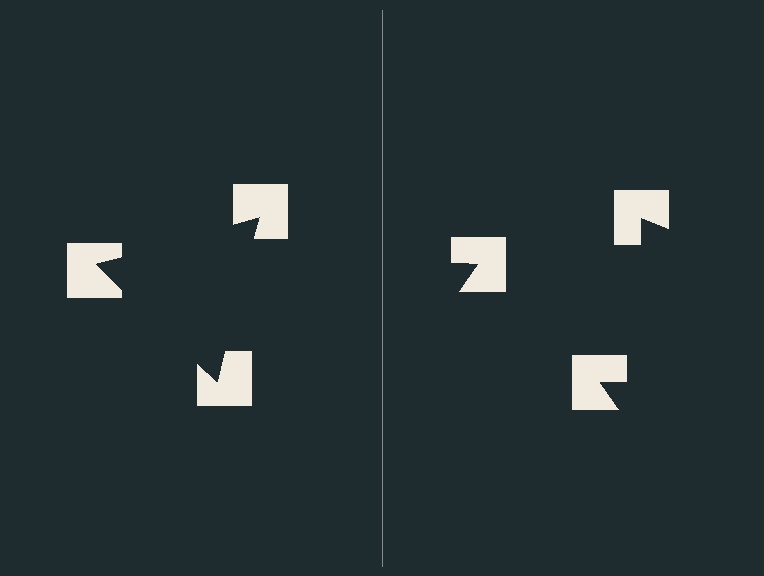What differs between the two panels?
The notched squares are positioned identically on both sides; only the wedge orientations differ. On the left they align to a triangle; on the right they are misaligned.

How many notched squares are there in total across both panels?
6 — 3 on each side.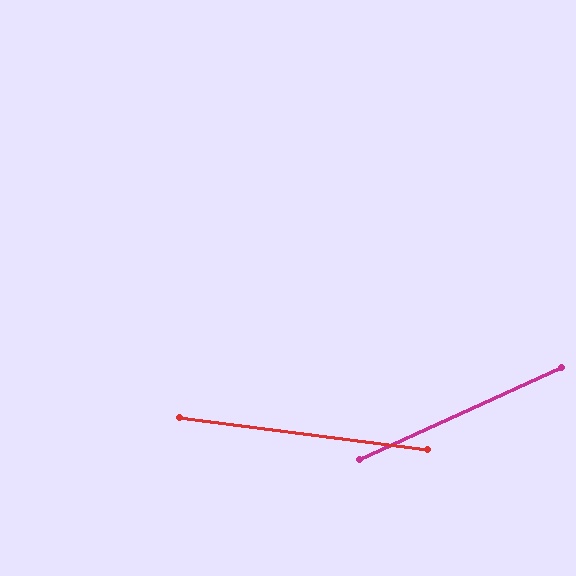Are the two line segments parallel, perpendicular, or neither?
Neither parallel nor perpendicular — they differ by about 32°.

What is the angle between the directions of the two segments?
Approximately 32 degrees.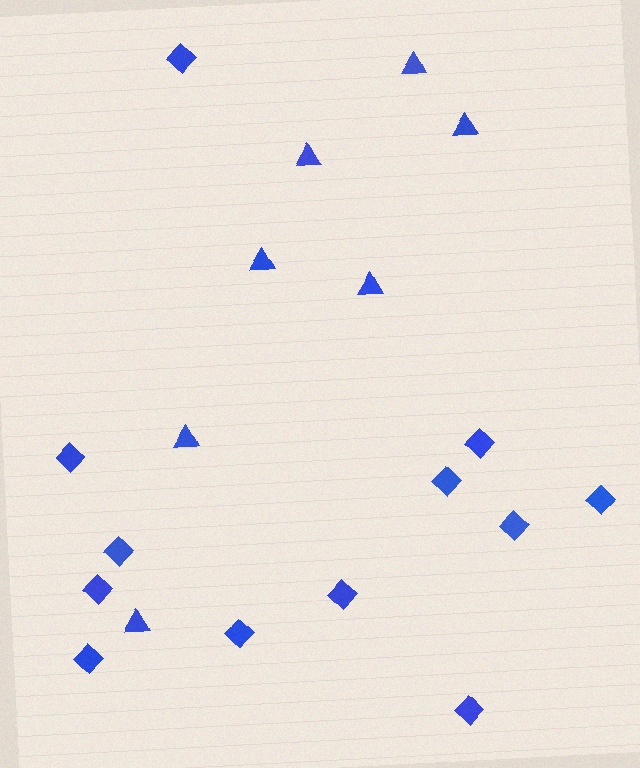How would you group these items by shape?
There are 2 groups: one group of diamonds (12) and one group of triangles (7).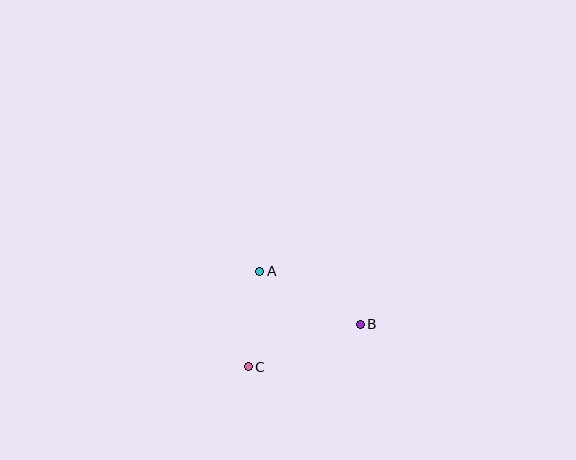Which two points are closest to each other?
Points A and C are closest to each other.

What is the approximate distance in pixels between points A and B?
The distance between A and B is approximately 113 pixels.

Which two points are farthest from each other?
Points B and C are farthest from each other.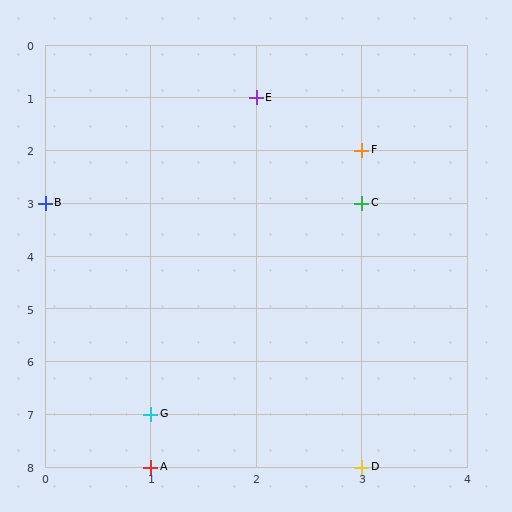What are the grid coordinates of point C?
Point C is at grid coordinates (3, 3).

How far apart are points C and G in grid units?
Points C and G are 2 columns and 4 rows apart (about 4.5 grid units diagonally).